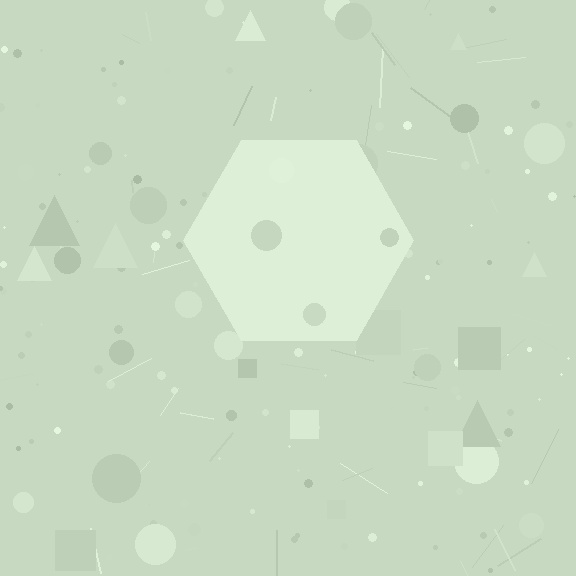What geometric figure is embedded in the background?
A hexagon is embedded in the background.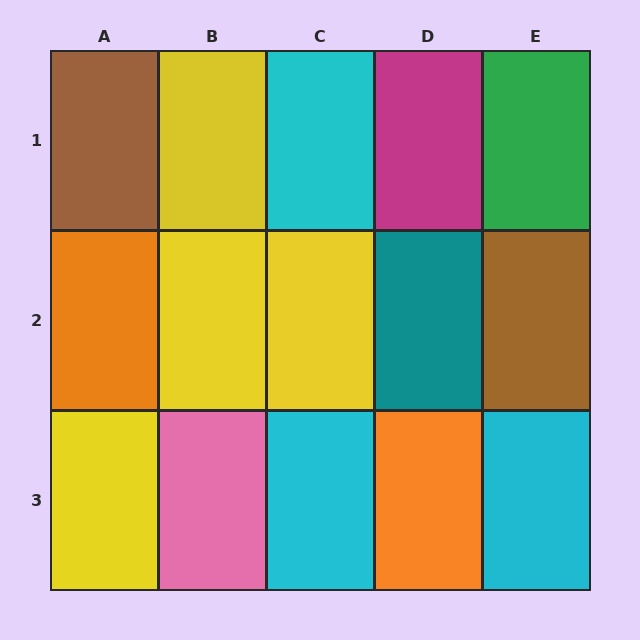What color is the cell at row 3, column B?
Pink.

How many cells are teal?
1 cell is teal.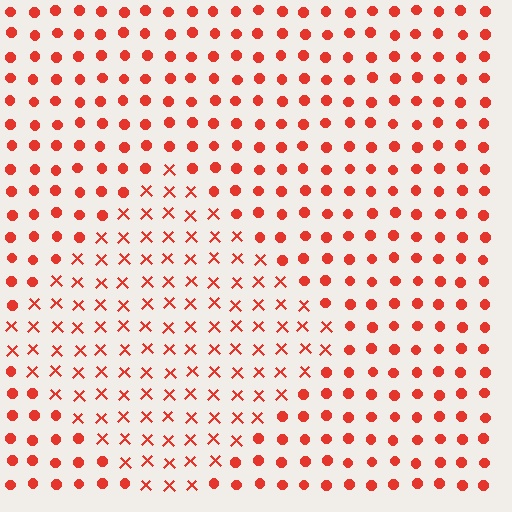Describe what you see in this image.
The image is filled with small red elements arranged in a uniform grid. A diamond-shaped region contains X marks, while the surrounding area contains circles. The boundary is defined purely by the change in element shape.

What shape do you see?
I see a diamond.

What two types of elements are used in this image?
The image uses X marks inside the diamond region and circles outside it.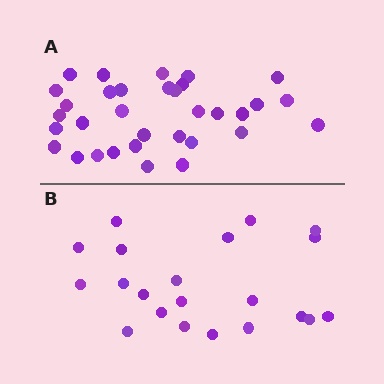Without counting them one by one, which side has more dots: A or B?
Region A (the top region) has more dots.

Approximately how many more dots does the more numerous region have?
Region A has roughly 12 or so more dots than region B.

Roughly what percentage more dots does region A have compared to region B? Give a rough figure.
About 55% more.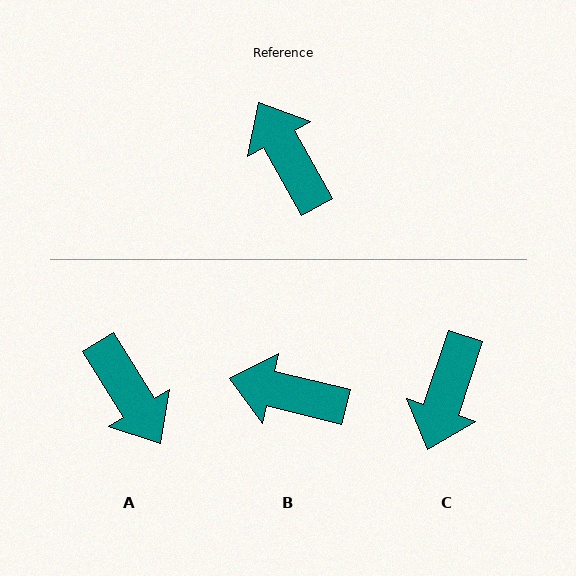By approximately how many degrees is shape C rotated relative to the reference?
Approximately 132 degrees counter-clockwise.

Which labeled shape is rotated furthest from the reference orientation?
A, about 177 degrees away.